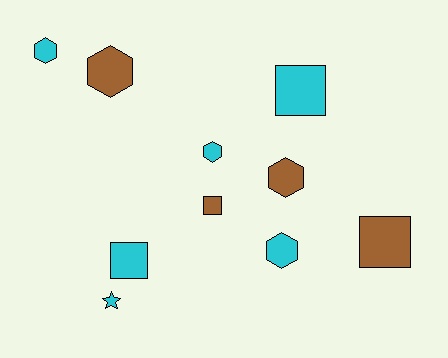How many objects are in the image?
There are 10 objects.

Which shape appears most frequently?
Hexagon, with 5 objects.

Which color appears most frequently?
Cyan, with 6 objects.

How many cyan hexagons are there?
There are 3 cyan hexagons.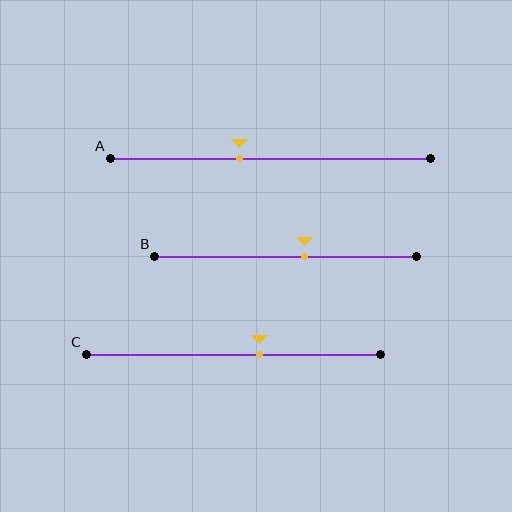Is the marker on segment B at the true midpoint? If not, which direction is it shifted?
No, the marker on segment B is shifted to the right by about 7% of the segment length.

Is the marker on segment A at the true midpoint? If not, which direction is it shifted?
No, the marker on segment A is shifted to the left by about 10% of the segment length.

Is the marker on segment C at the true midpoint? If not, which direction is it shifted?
No, the marker on segment C is shifted to the right by about 9% of the segment length.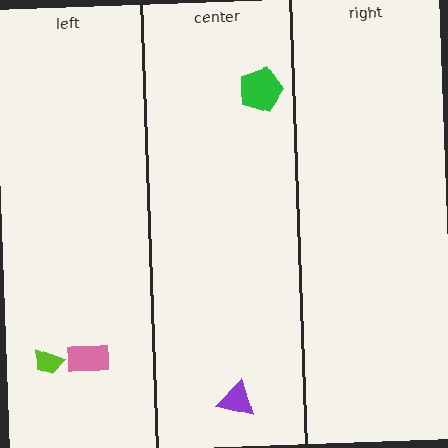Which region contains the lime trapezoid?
The left region.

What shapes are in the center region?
The purple triangle, the green pentagon.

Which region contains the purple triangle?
The center region.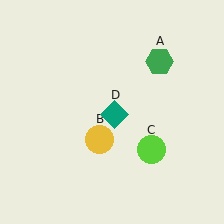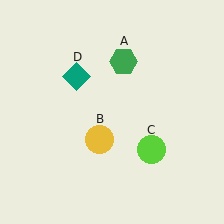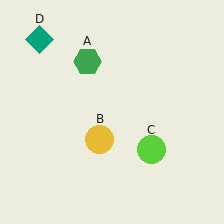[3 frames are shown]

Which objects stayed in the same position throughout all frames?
Yellow circle (object B) and lime circle (object C) remained stationary.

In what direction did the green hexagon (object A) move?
The green hexagon (object A) moved left.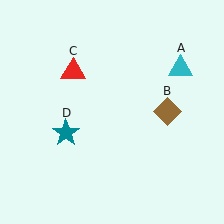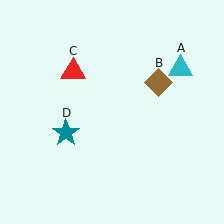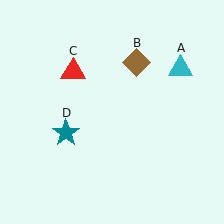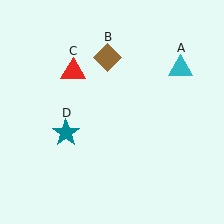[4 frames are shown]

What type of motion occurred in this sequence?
The brown diamond (object B) rotated counterclockwise around the center of the scene.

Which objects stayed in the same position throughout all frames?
Cyan triangle (object A) and red triangle (object C) and teal star (object D) remained stationary.